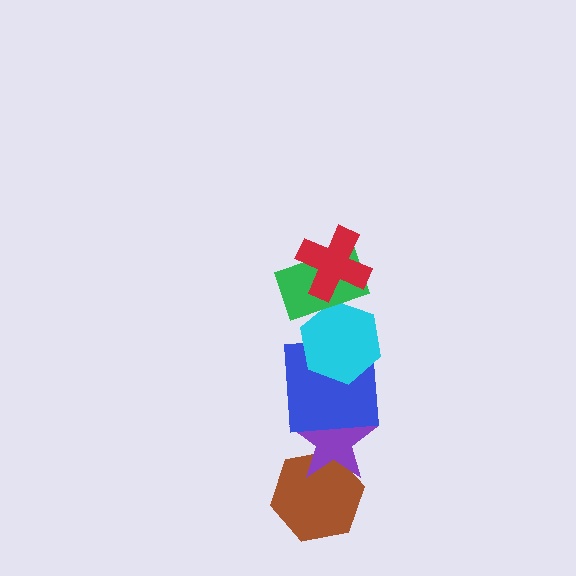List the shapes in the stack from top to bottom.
From top to bottom: the red cross, the green rectangle, the cyan hexagon, the blue square, the purple star, the brown hexagon.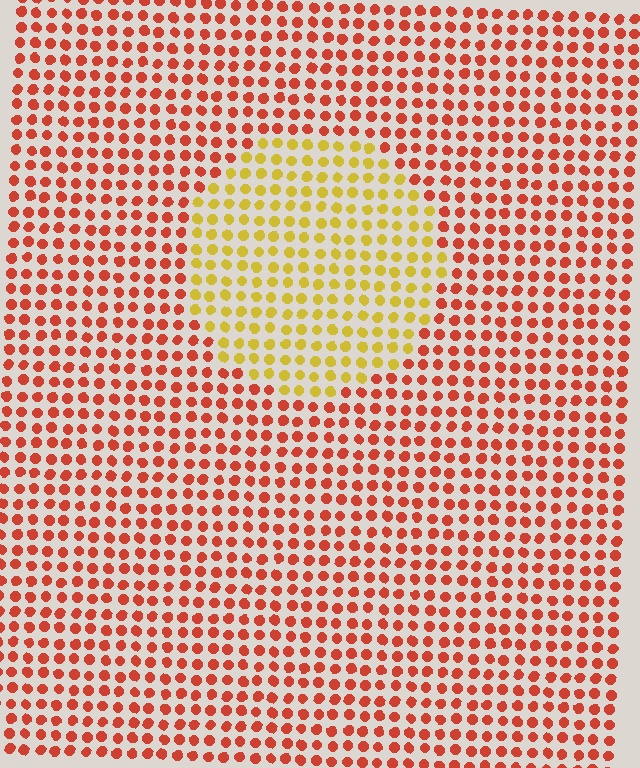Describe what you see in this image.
The image is filled with small red elements in a uniform arrangement. A circle-shaped region is visible where the elements are tinted to a slightly different hue, forming a subtle color boundary.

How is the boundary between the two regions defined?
The boundary is defined purely by a slight shift in hue (about 48 degrees). Spacing, size, and orientation are identical on both sides.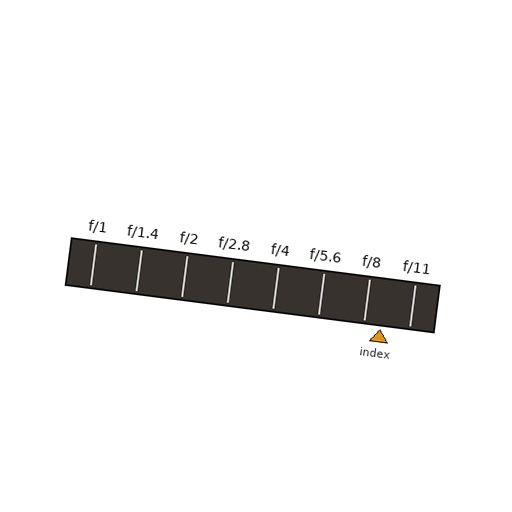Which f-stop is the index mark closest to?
The index mark is closest to f/8.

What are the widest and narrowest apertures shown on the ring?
The widest aperture shown is f/1 and the narrowest is f/11.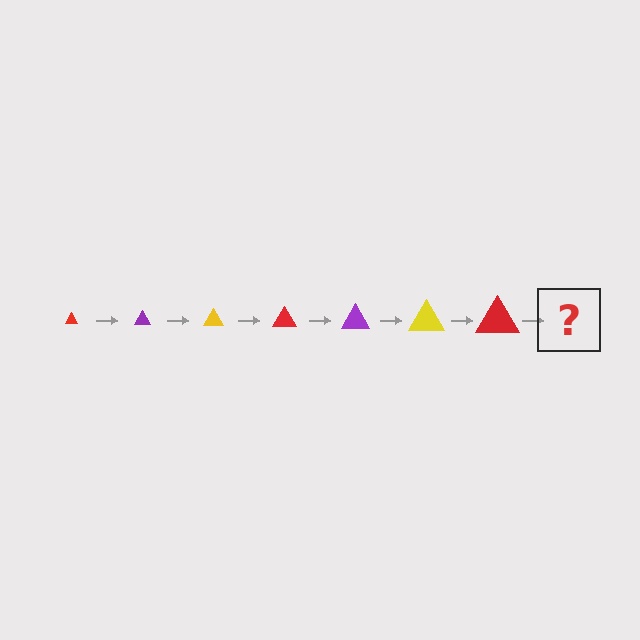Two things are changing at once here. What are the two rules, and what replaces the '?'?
The two rules are that the triangle grows larger each step and the color cycles through red, purple, and yellow. The '?' should be a purple triangle, larger than the previous one.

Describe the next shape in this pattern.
It should be a purple triangle, larger than the previous one.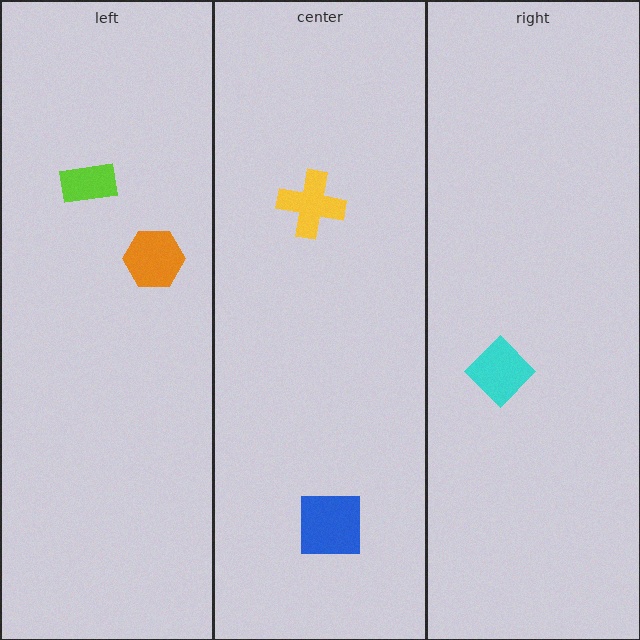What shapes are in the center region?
The yellow cross, the blue square.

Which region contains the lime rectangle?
The left region.